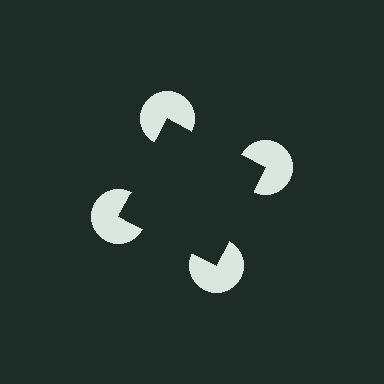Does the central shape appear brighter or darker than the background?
It typically appears slightly darker than the background, even though no actual brightness change is drawn.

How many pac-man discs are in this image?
There are 4 — one at each vertex of the illusory square.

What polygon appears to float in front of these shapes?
An illusory square — its edges are inferred from the aligned wedge cuts in the pac-man discs, not physically drawn.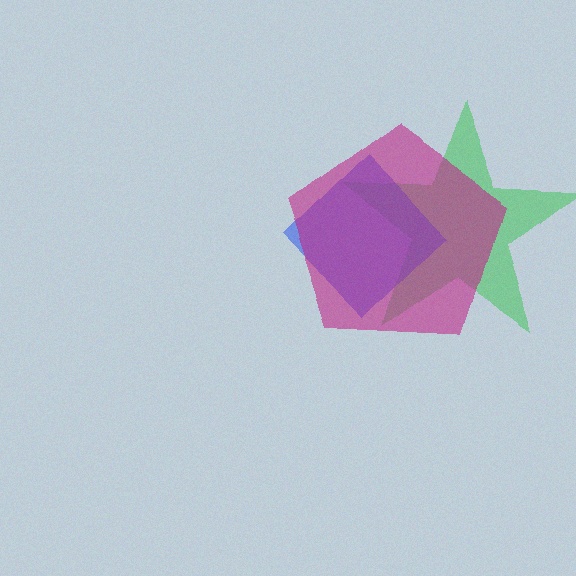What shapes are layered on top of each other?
The layered shapes are: a green star, a blue diamond, a magenta pentagon.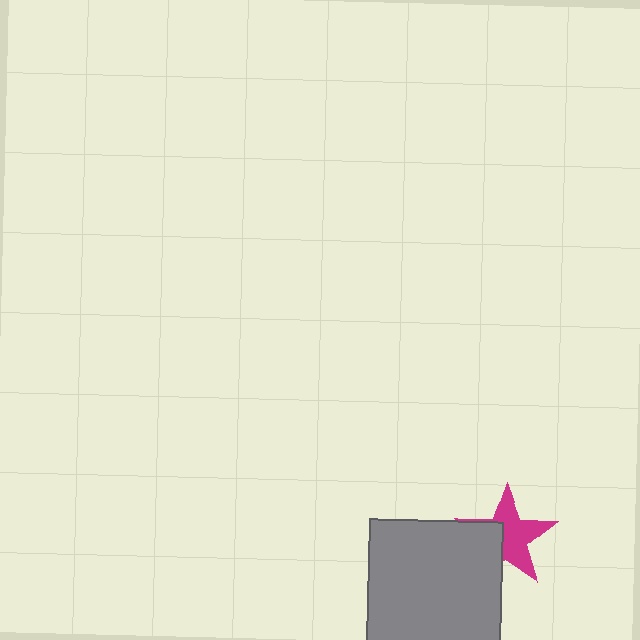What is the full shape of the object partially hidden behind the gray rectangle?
The partially hidden object is a magenta star.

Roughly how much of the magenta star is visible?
About half of it is visible (roughly 62%).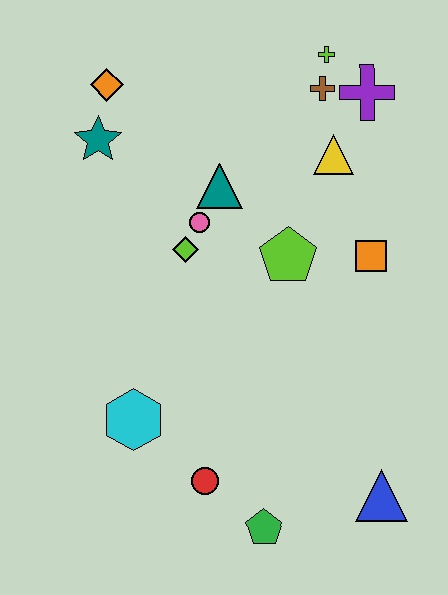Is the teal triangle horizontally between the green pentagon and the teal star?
Yes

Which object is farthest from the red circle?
The lime cross is farthest from the red circle.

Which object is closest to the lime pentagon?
The orange square is closest to the lime pentagon.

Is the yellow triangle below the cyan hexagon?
No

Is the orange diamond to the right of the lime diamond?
No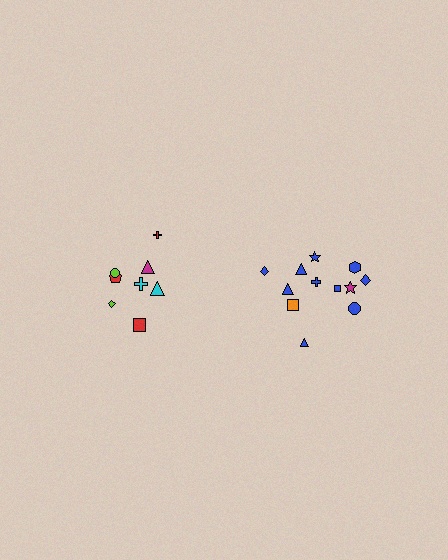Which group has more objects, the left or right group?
The right group.